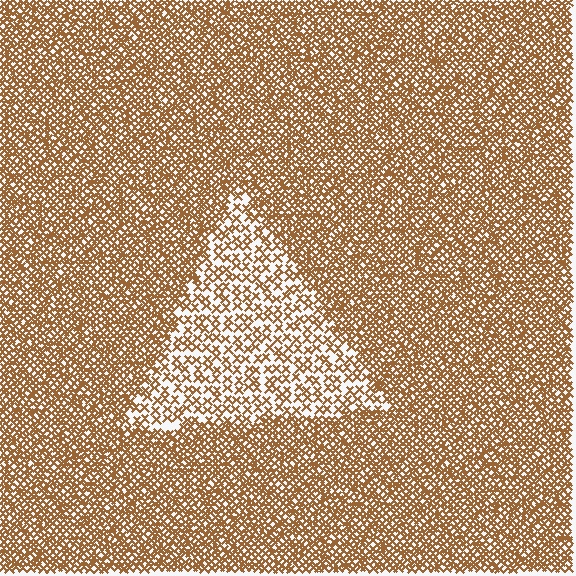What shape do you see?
I see a triangle.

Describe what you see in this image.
The image contains small brown elements arranged at two different densities. A triangle-shaped region is visible where the elements are less densely packed than the surrounding area.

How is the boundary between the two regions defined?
The boundary is defined by a change in element density (approximately 2.3x ratio). All elements are the same color, size, and shape.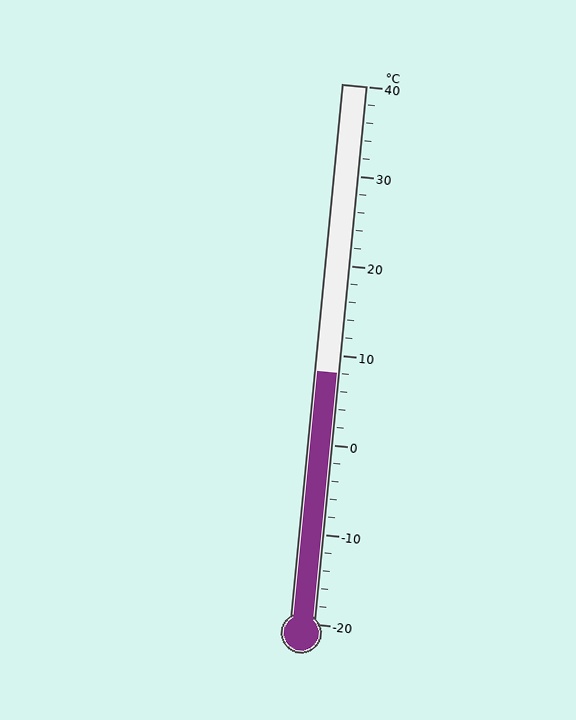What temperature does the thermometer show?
The thermometer shows approximately 8°C.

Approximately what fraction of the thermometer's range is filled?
The thermometer is filled to approximately 45% of its range.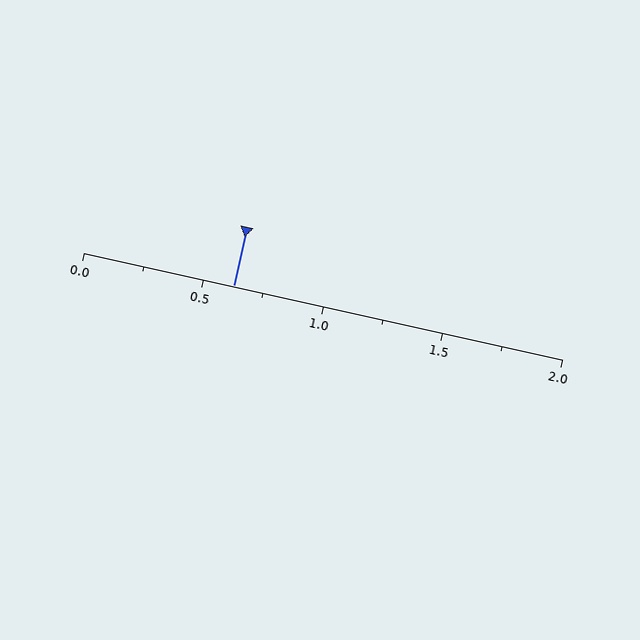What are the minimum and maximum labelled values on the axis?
The axis runs from 0.0 to 2.0.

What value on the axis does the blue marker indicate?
The marker indicates approximately 0.62.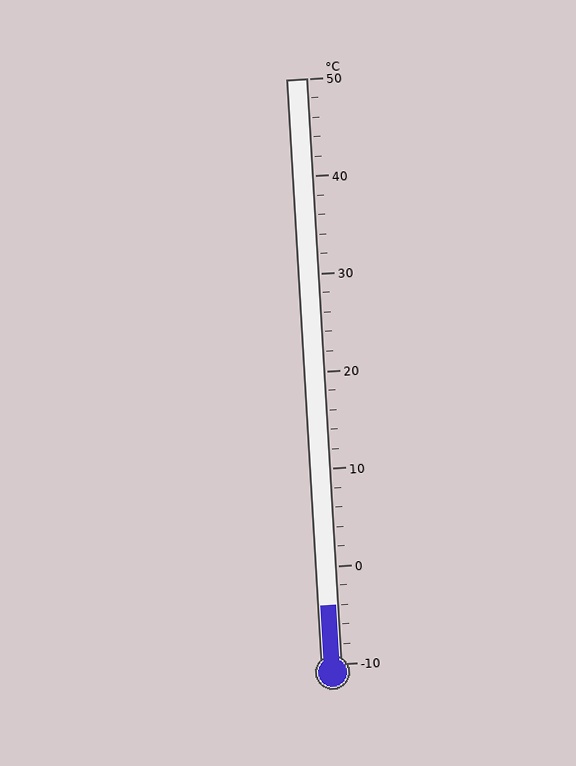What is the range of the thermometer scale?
The thermometer scale ranges from -10°C to 50°C.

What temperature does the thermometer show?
The thermometer shows approximately -4°C.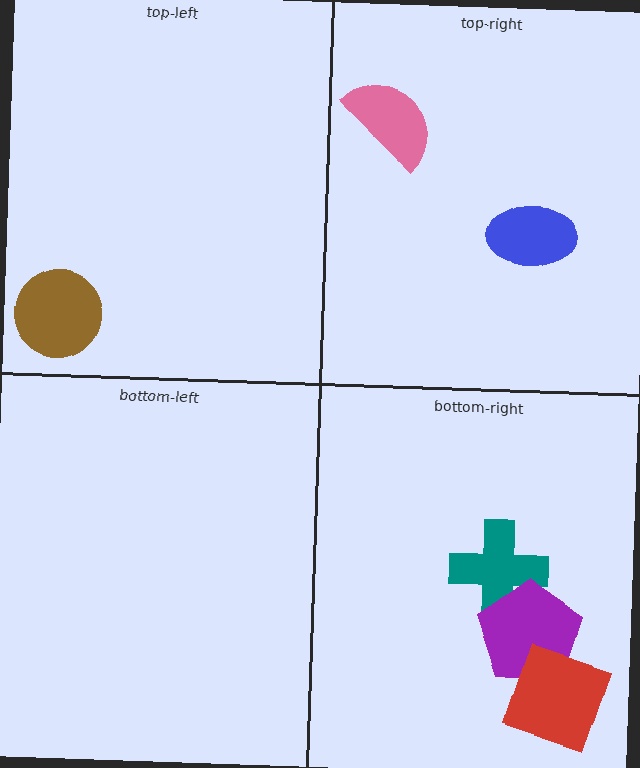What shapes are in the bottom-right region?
The teal cross, the purple pentagon, the red square.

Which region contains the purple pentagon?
The bottom-right region.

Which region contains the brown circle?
The top-left region.